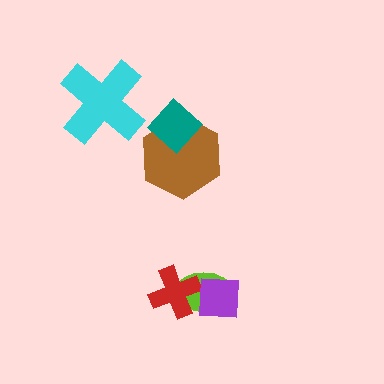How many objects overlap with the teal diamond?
1 object overlaps with the teal diamond.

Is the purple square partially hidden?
No, no other shape covers it.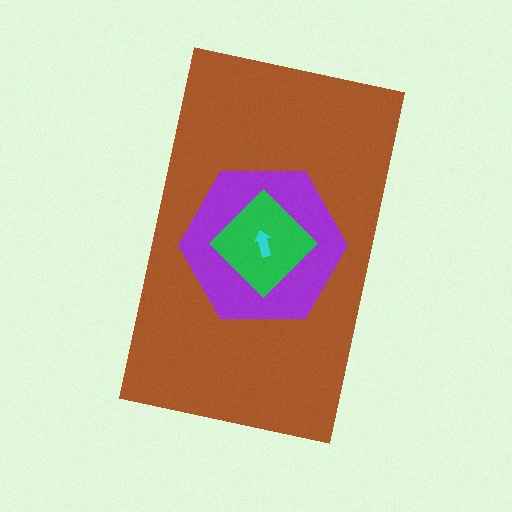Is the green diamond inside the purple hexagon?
Yes.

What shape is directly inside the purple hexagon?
The green diamond.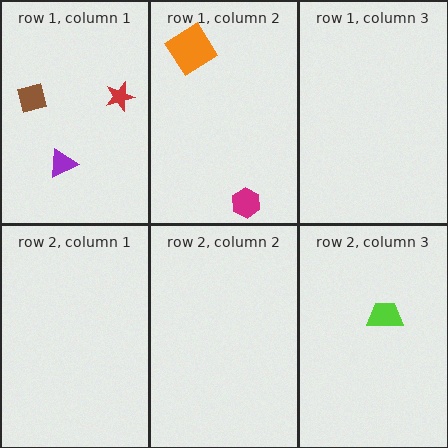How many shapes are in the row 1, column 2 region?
2.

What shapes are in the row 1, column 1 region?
The purple triangle, the brown square, the red star.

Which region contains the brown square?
The row 1, column 1 region.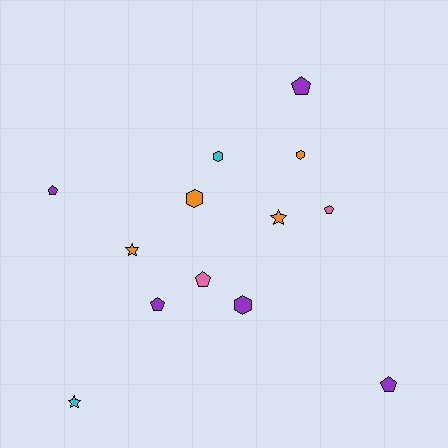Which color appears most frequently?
Purple, with 5 objects.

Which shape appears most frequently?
Pentagon, with 6 objects.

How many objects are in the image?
There are 13 objects.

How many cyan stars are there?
There is 1 cyan star.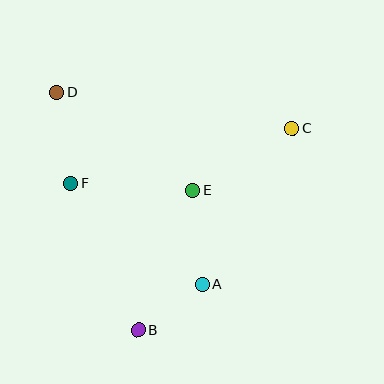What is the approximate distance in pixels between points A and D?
The distance between A and D is approximately 240 pixels.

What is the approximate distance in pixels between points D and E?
The distance between D and E is approximately 167 pixels.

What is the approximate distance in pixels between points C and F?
The distance between C and F is approximately 228 pixels.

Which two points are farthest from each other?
Points B and C are farthest from each other.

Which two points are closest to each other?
Points A and B are closest to each other.